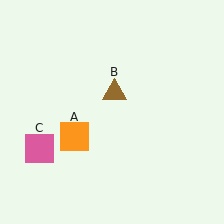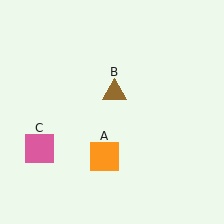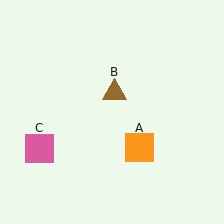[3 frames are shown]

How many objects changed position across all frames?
1 object changed position: orange square (object A).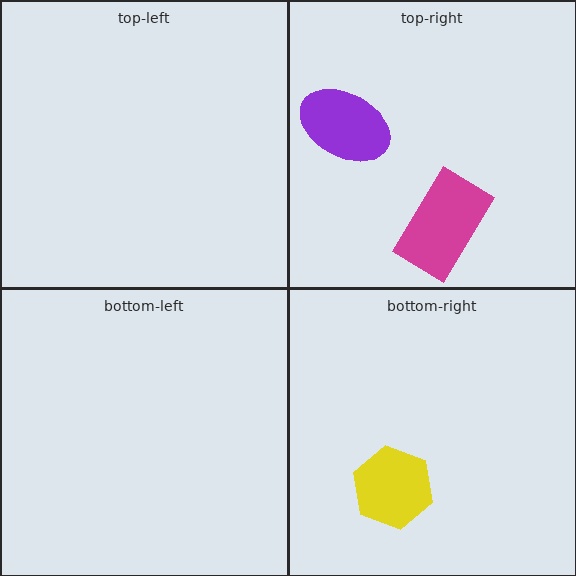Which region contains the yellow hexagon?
The bottom-right region.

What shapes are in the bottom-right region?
The yellow hexagon.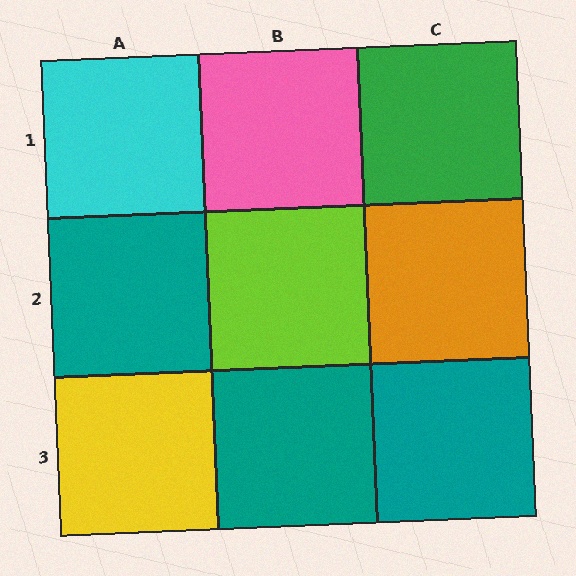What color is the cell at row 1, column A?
Cyan.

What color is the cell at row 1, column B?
Pink.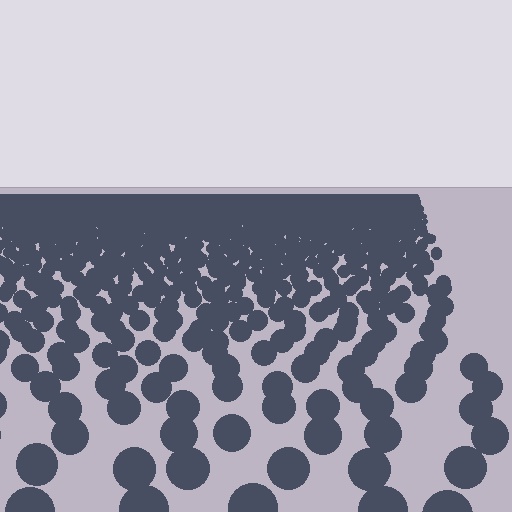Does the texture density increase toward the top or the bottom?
Density increases toward the top.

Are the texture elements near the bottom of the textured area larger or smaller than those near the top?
Larger. Near the bottom, elements are closer to the viewer and appear at a bigger on-screen size.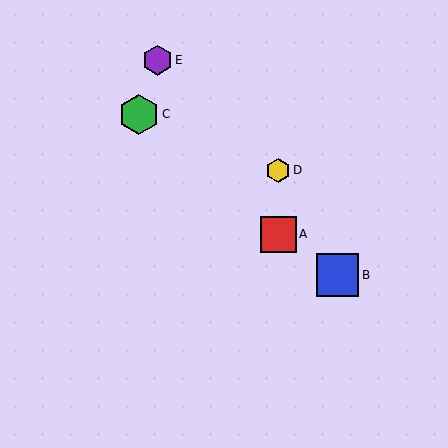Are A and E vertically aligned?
No, A is at x≈278 and E is at x≈157.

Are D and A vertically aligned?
Yes, both are at x≈278.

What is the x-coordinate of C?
Object C is at x≈139.